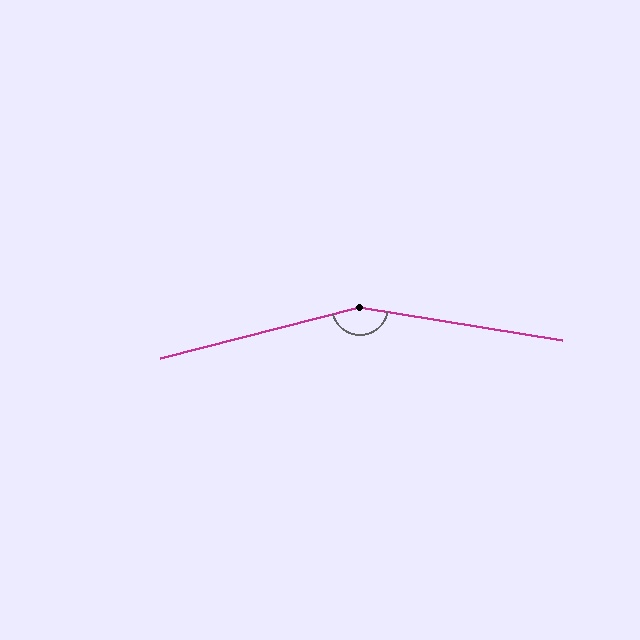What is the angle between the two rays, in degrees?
Approximately 156 degrees.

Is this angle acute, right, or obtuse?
It is obtuse.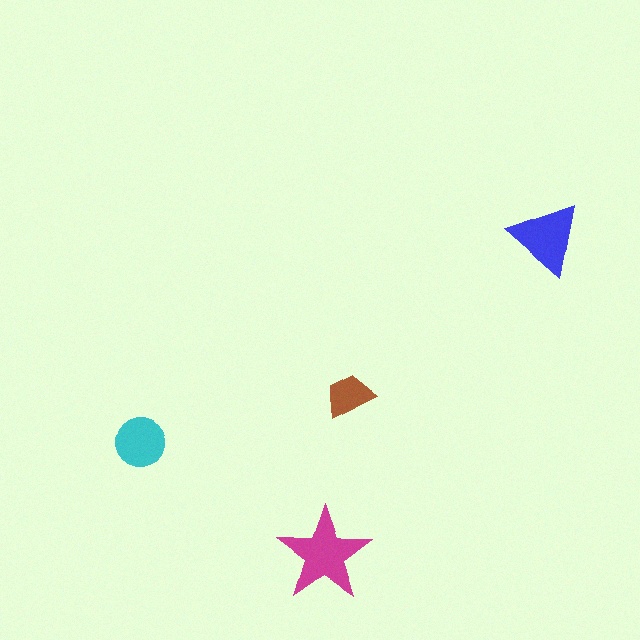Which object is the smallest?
The brown trapezoid.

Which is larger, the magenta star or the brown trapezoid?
The magenta star.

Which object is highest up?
The blue triangle is topmost.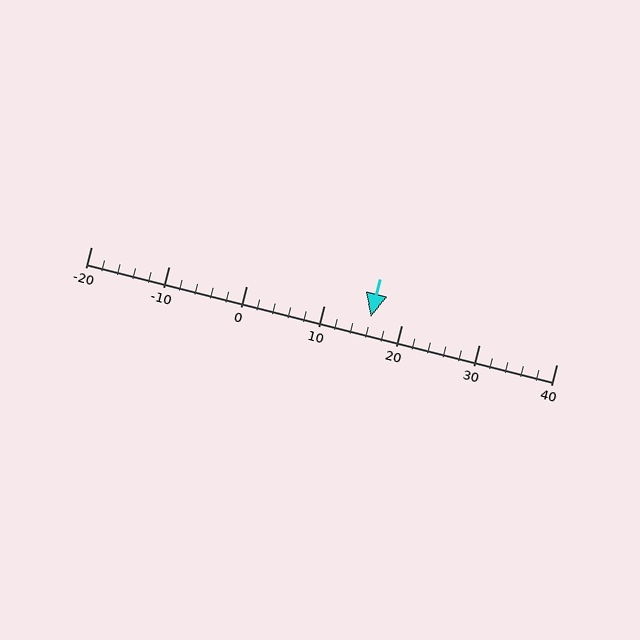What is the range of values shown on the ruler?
The ruler shows values from -20 to 40.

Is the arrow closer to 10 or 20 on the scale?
The arrow is closer to 20.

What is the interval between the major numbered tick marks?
The major tick marks are spaced 10 units apart.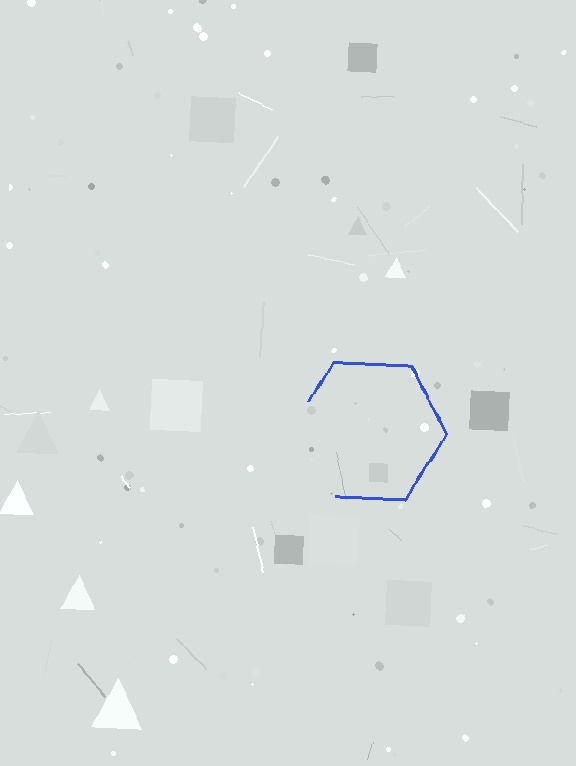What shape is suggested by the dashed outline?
The dashed outline suggests a hexagon.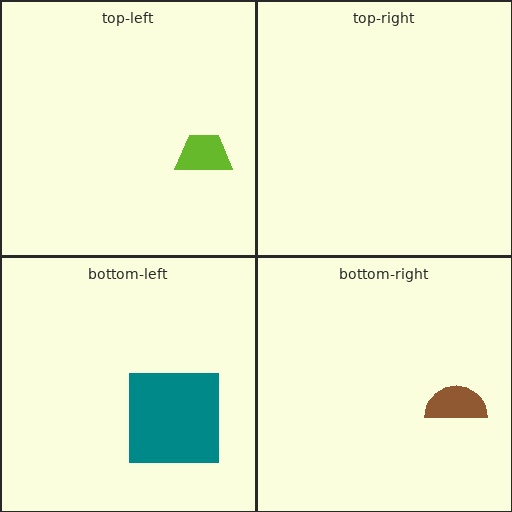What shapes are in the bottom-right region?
The brown semicircle.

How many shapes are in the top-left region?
1.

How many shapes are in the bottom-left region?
1.